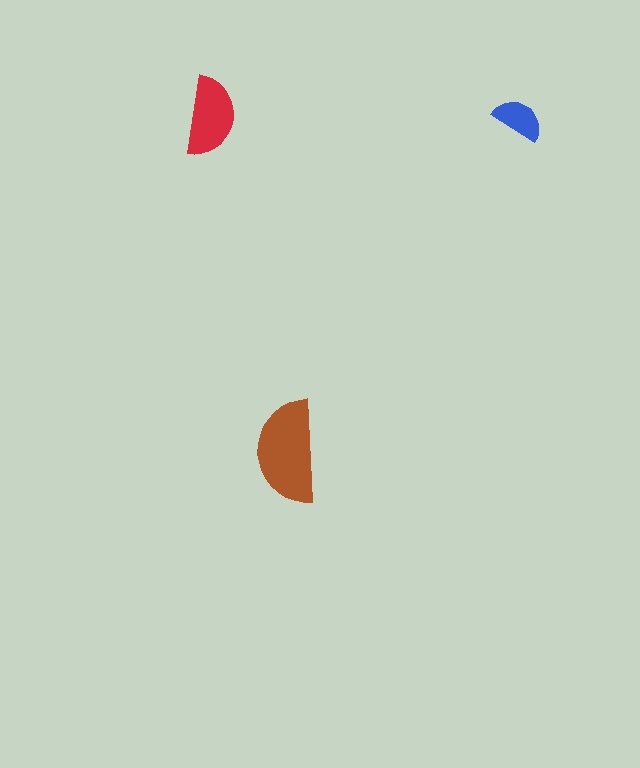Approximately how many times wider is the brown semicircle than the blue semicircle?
About 2 times wider.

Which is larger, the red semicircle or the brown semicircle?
The brown one.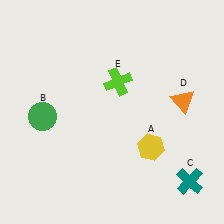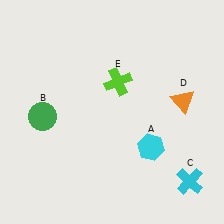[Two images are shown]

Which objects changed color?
A changed from yellow to cyan. C changed from teal to cyan.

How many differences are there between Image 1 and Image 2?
There are 2 differences between the two images.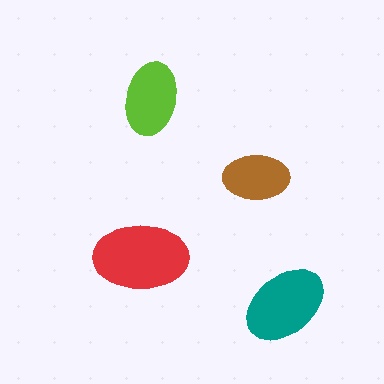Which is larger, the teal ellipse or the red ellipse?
The red one.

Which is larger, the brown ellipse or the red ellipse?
The red one.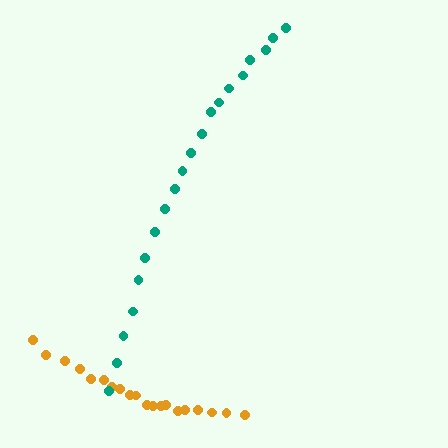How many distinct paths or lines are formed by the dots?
There are 2 distinct paths.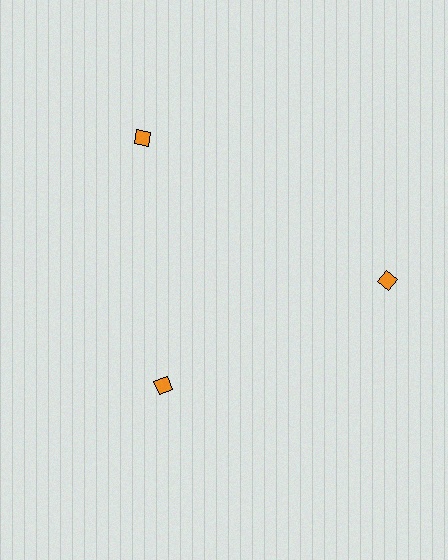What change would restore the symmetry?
The symmetry would be restored by moving it outward, back onto the ring so that all 3 diamonds sit at equal angles and equal distance from the center.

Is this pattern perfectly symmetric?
No. The 3 orange diamonds are arranged in a ring, but one element near the 7 o'clock position is pulled inward toward the center, breaking the 3-fold rotational symmetry.